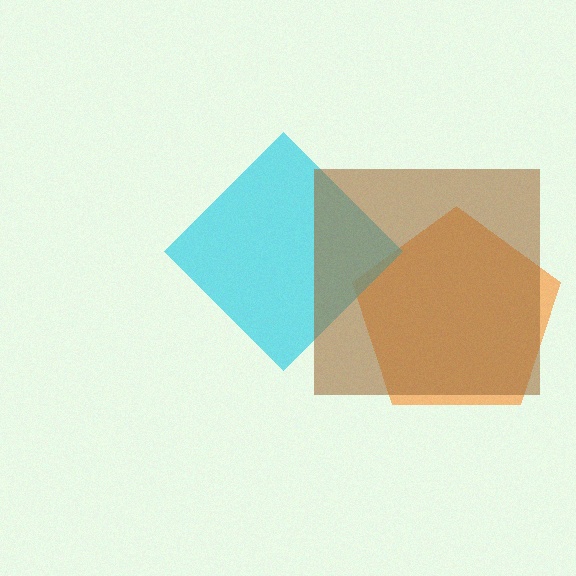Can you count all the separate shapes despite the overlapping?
Yes, there are 3 separate shapes.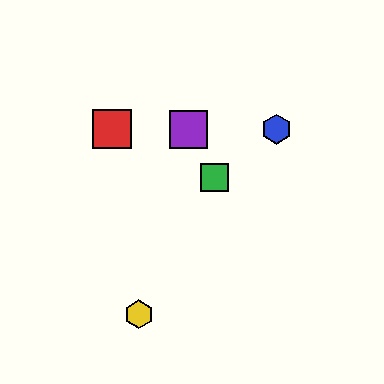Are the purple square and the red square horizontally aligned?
Yes, both are at y≈129.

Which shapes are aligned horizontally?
The red square, the blue hexagon, the purple square are aligned horizontally.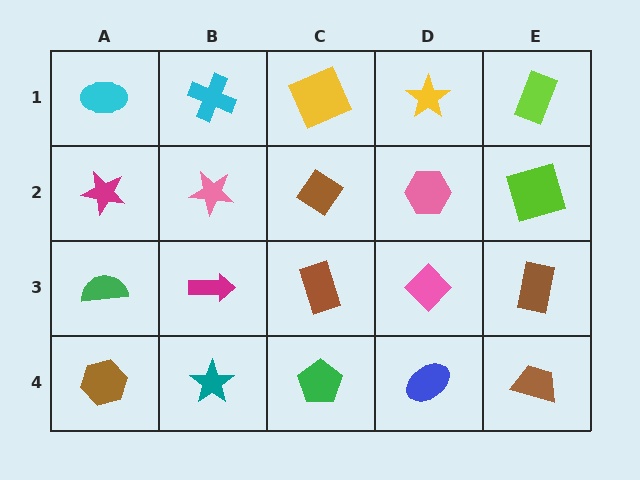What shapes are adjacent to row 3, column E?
A lime square (row 2, column E), a brown trapezoid (row 4, column E), a pink diamond (row 3, column D).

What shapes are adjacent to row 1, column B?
A pink star (row 2, column B), a cyan ellipse (row 1, column A), a yellow square (row 1, column C).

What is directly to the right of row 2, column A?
A pink star.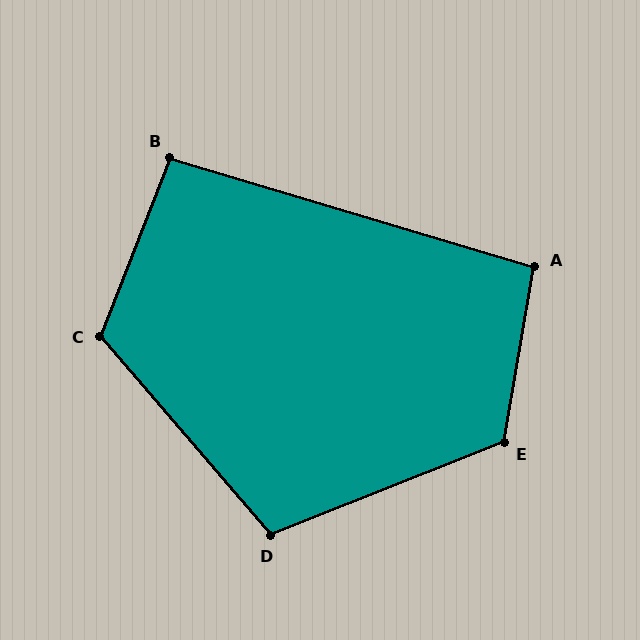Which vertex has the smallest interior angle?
B, at approximately 95 degrees.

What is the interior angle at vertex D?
Approximately 109 degrees (obtuse).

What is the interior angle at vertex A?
Approximately 97 degrees (obtuse).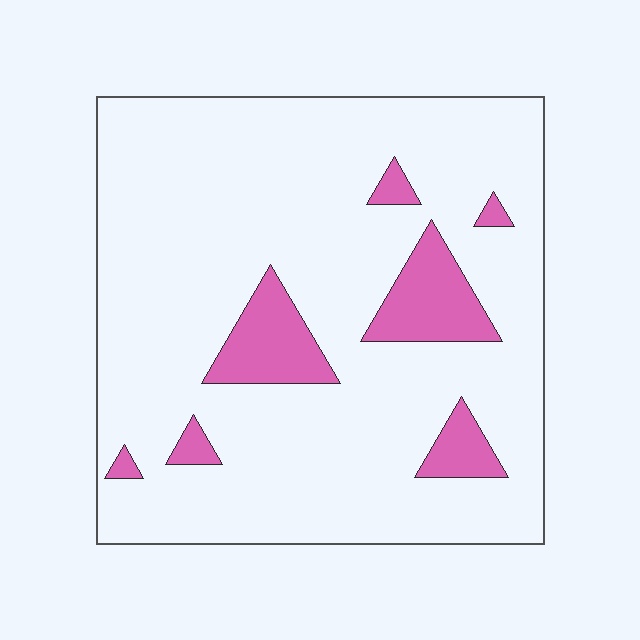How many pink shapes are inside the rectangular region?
7.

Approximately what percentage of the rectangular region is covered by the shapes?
Approximately 15%.